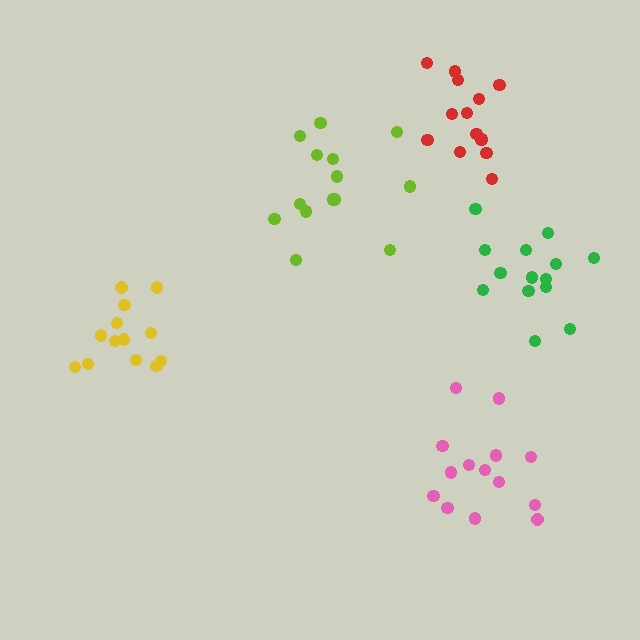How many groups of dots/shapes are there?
There are 5 groups.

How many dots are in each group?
Group 1: 14 dots, Group 2: 13 dots, Group 3: 15 dots, Group 4: 14 dots, Group 5: 14 dots (70 total).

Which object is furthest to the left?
The yellow cluster is leftmost.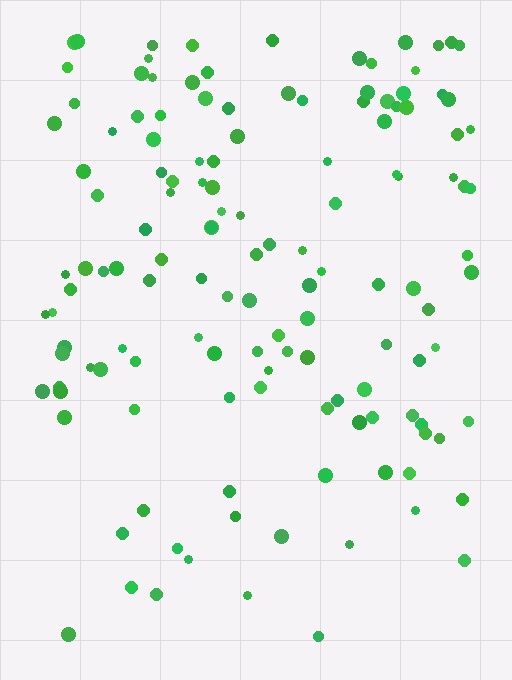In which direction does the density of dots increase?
From bottom to top, with the top side densest.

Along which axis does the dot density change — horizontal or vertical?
Vertical.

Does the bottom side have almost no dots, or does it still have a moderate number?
Still a moderate number, just noticeably fewer than the top.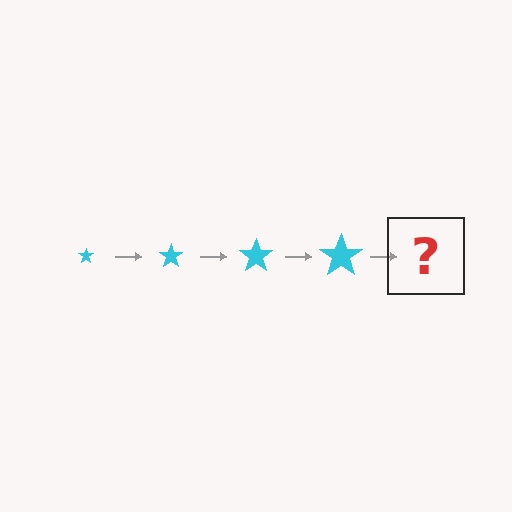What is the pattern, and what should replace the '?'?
The pattern is that the star gets progressively larger each step. The '?' should be a cyan star, larger than the previous one.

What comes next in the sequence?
The next element should be a cyan star, larger than the previous one.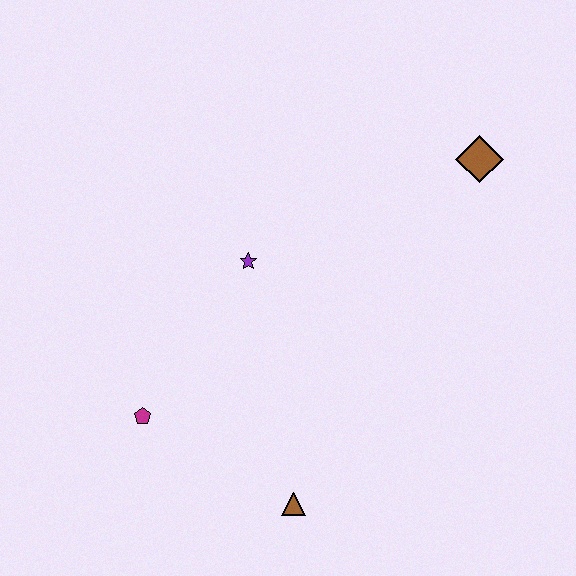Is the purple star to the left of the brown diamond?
Yes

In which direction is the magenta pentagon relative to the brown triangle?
The magenta pentagon is to the left of the brown triangle.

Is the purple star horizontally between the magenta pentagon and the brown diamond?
Yes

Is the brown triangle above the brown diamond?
No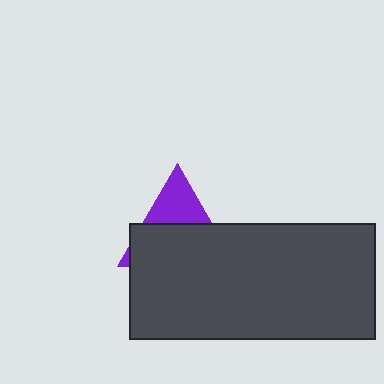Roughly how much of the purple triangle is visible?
A small part of it is visible (roughly 36%).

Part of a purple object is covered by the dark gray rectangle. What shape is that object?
It is a triangle.